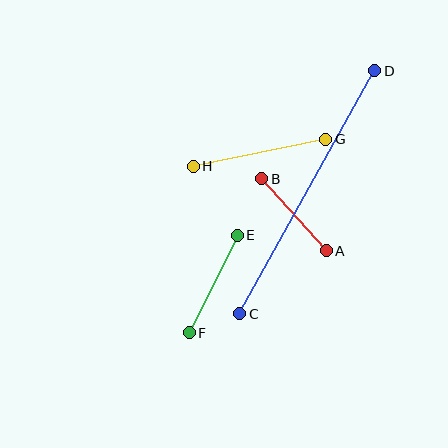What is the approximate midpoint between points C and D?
The midpoint is at approximately (307, 192) pixels.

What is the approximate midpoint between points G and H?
The midpoint is at approximately (260, 153) pixels.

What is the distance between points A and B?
The distance is approximately 97 pixels.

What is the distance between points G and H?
The distance is approximately 135 pixels.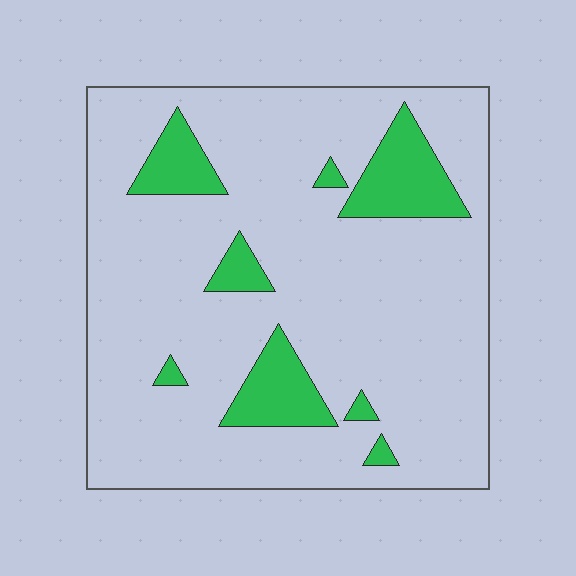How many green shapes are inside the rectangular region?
8.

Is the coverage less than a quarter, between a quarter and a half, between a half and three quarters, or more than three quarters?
Less than a quarter.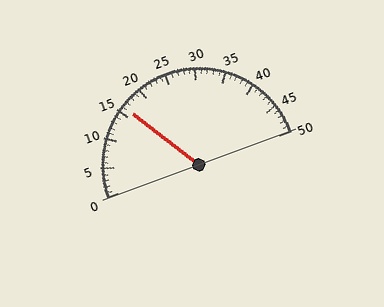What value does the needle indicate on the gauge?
The needle indicates approximately 16.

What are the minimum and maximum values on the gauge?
The gauge ranges from 0 to 50.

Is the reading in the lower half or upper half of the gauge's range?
The reading is in the lower half of the range (0 to 50).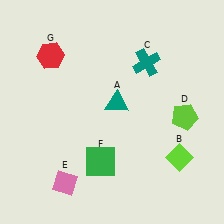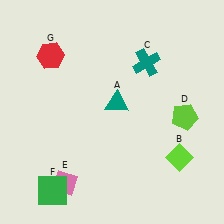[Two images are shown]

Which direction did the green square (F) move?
The green square (F) moved left.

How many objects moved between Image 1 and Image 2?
1 object moved between the two images.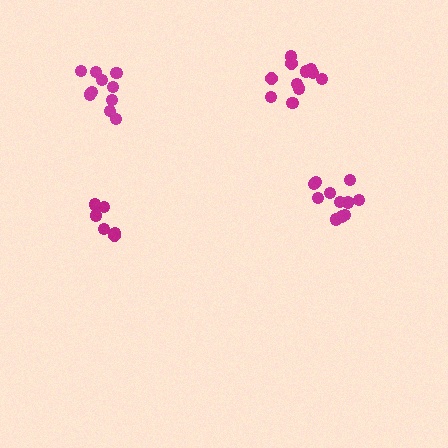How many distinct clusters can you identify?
There are 4 distinct clusters.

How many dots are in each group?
Group 1: 10 dots, Group 2: 11 dots, Group 3: 6 dots, Group 4: 11 dots (38 total).